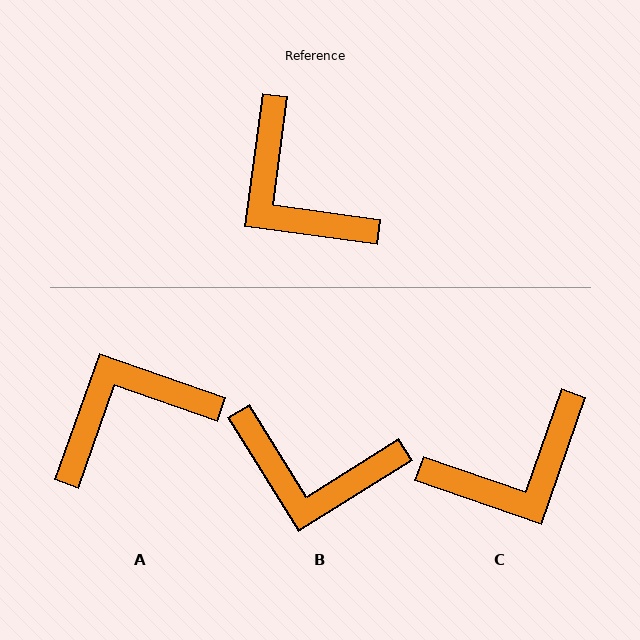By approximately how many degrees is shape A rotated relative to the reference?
Approximately 102 degrees clockwise.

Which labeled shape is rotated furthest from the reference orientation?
A, about 102 degrees away.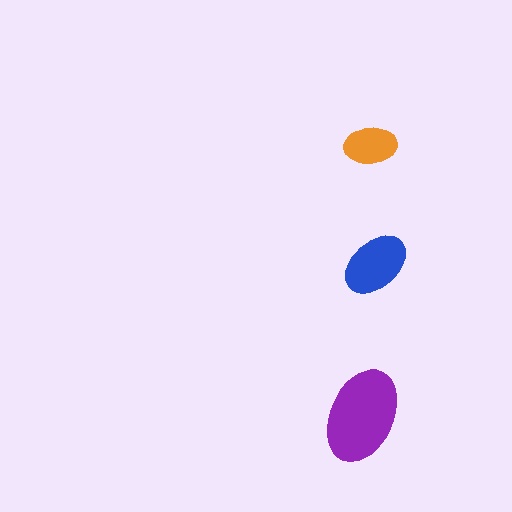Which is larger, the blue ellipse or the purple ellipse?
The purple one.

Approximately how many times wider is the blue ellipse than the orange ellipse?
About 1.5 times wider.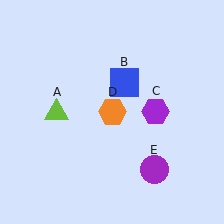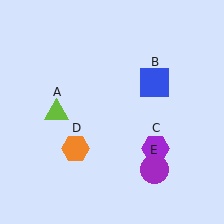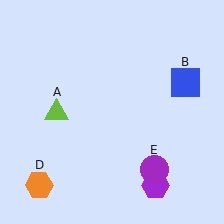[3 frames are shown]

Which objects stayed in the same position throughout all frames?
Lime triangle (object A) and purple circle (object E) remained stationary.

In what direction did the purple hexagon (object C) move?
The purple hexagon (object C) moved down.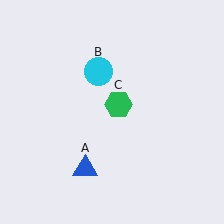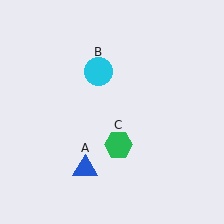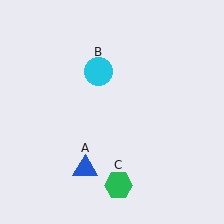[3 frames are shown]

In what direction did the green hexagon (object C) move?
The green hexagon (object C) moved down.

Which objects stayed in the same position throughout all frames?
Blue triangle (object A) and cyan circle (object B) remained stationary.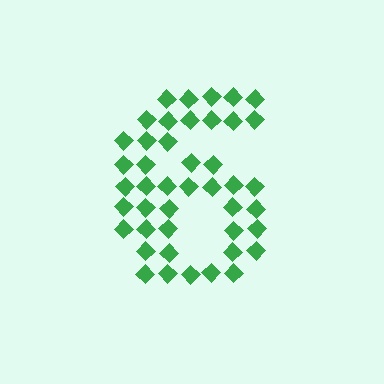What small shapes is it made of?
It is made of small diamonds.